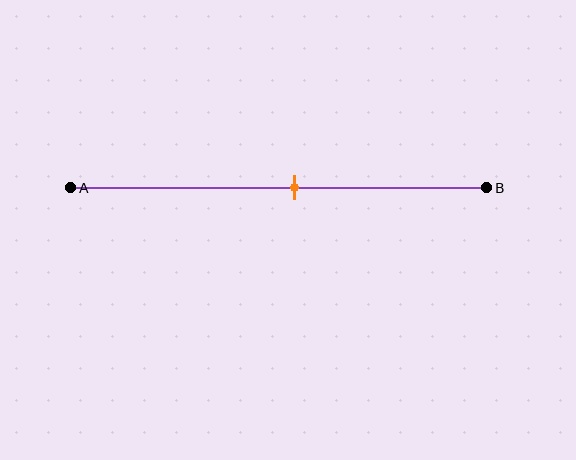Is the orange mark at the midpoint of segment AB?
No, the mark is at about 55% from A, not at the 50% midpoint.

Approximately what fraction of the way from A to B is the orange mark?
The orange mark is approximately 55% of the way from A to B.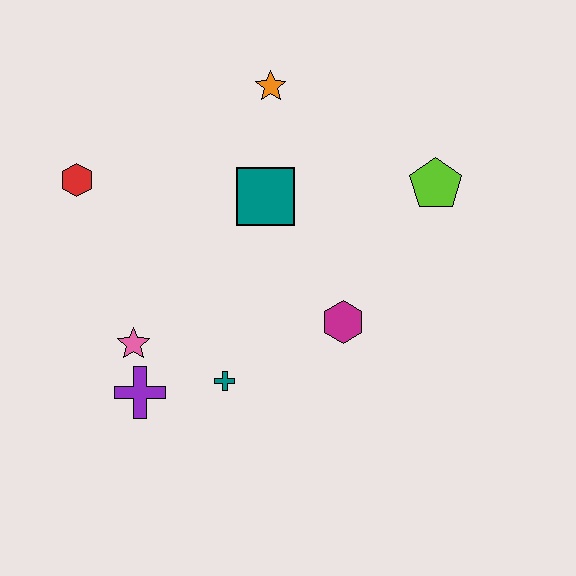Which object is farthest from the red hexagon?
The lime pentagon is farthest from the red hexagon.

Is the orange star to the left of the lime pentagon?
Yes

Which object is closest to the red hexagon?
The pink star is closest to the red hexagon.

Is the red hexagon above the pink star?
Yes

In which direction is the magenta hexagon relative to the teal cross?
The magenta hexagon is to the right of the teal cross.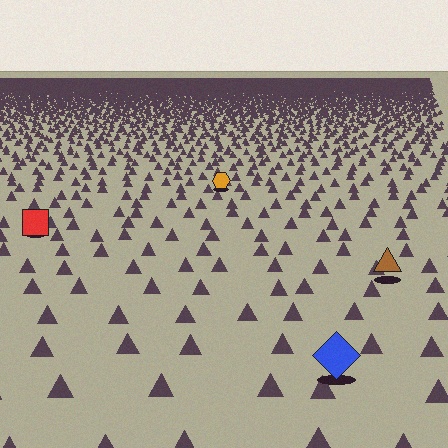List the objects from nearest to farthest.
From nearest to farthest: the blue diamond, the brown triangle, the red square, the orange hexagon.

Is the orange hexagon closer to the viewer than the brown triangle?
No. The brown triangle is closer — you can tell from the texture gradient: the ground texture is coarser near it.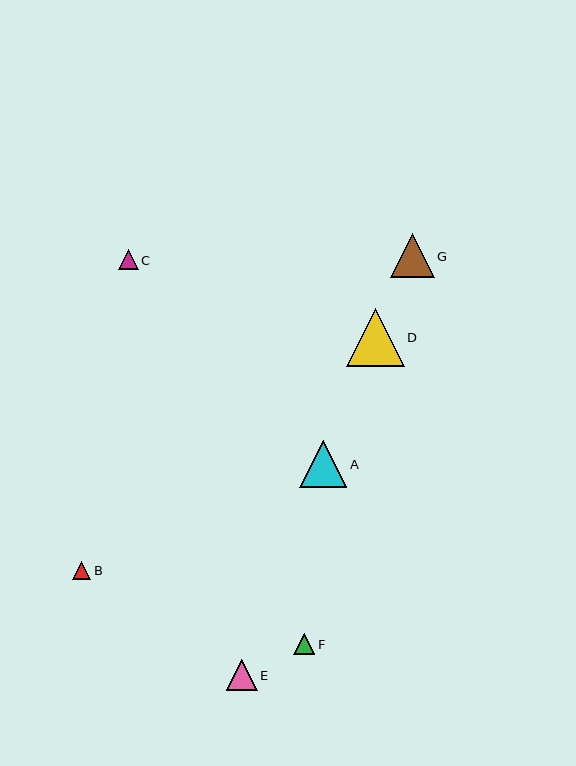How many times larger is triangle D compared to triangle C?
Triangle D is approximately 2.9 times the size of triangle C.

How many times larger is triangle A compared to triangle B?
Triangle A is approximately 2.6 times the size of triangle B.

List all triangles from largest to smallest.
From largest to smallest: D, A, G, E, F, C, B.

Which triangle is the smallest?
Triangle B is the smallest with a size of approximately 18 pixels.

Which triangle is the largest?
Triangle D is the largest with a size of approximately 58 pixels.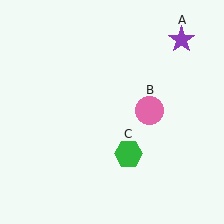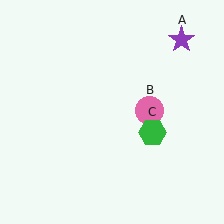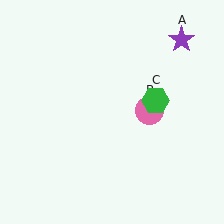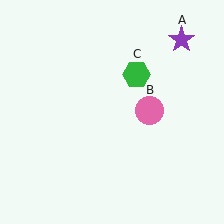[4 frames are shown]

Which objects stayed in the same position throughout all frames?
Purple star (object A) and pink circle (object B) remained stationary.